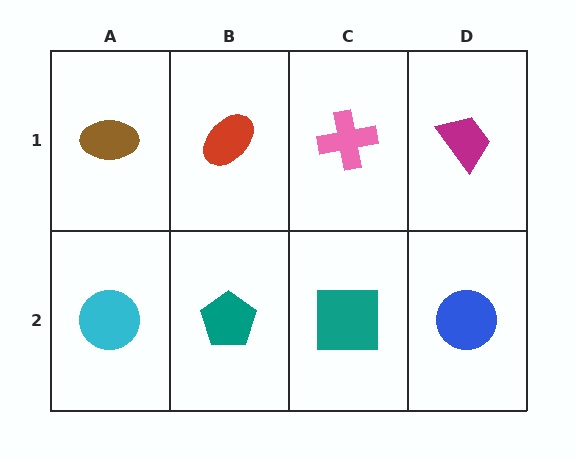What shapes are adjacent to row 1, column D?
A blue circle (row 2, column D), a pink cross (row 1, column C).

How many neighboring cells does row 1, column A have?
2.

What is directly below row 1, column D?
A blue circle.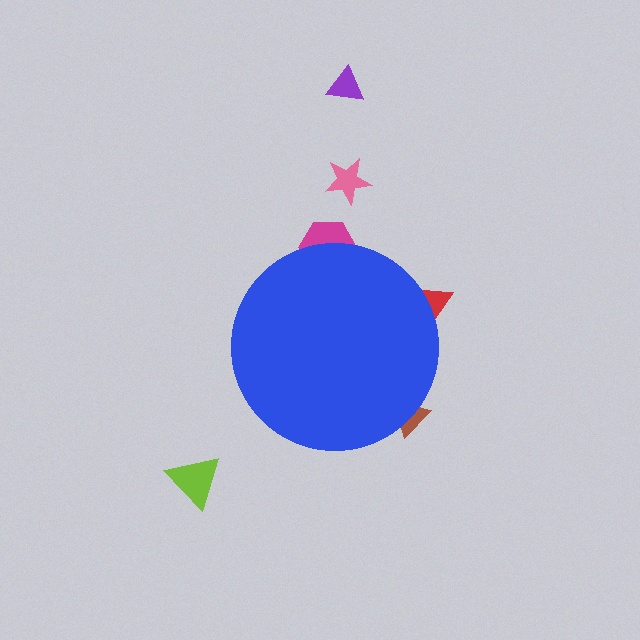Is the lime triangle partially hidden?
No, the lime triangle is fully visible.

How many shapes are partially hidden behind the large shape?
3 shapes are partially hidden.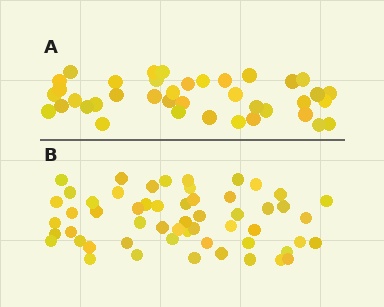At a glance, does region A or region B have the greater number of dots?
Region B (the bottom region) has more dots.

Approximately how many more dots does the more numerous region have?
Region B has approximately 15 more dots than region A.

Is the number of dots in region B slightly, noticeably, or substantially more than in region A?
Region B has noticeably more, but not dramatically so. The ratio is roughly 1.4 to 1.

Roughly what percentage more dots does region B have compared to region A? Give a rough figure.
About 40% more.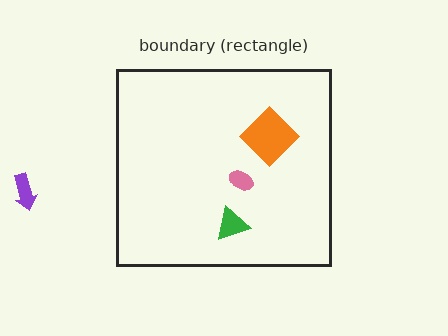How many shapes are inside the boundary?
3 inside, 1 outside.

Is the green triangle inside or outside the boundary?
Inside.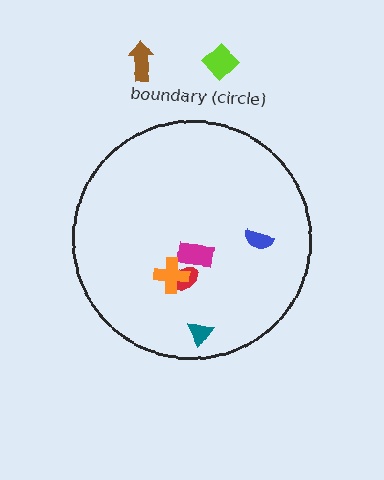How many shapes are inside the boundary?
5 inside, 2 outside.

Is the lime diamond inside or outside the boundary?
Outside.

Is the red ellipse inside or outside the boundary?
Inside.